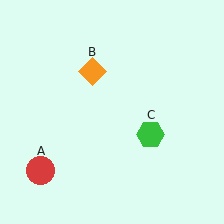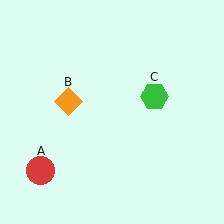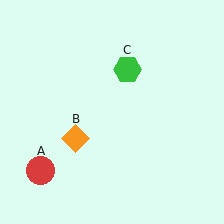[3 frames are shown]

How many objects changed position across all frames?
2 objects changed position: orange diamond (object B), green hexagon (object C).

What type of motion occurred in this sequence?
The orange diamond (object B), green hexagon (object C) rotated counterclockwise around the center of the scene.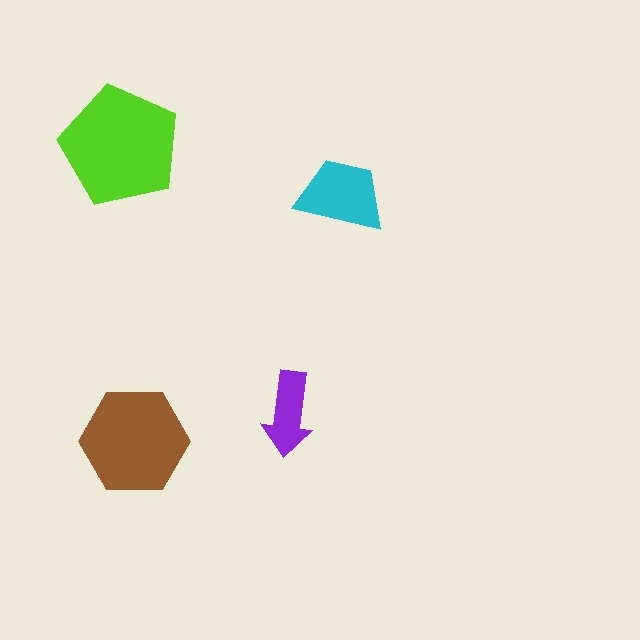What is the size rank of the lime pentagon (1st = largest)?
1st.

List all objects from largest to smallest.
The lime pentagon, the brown hexagon, the cyan trapezoid, the purple arrow.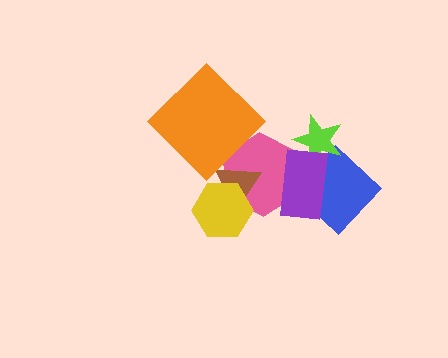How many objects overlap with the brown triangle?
2 objects overlap with the brown triangle.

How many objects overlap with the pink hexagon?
4 objects overlap with the pink hexagon.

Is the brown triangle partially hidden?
Yes, it is partially covered by another shape.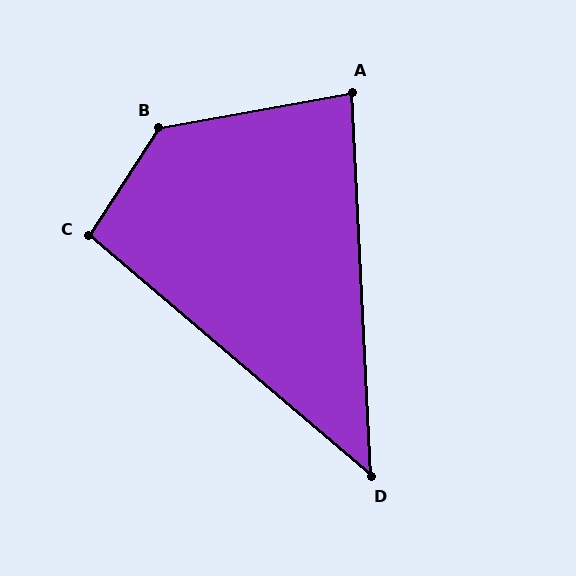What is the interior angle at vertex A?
Approximately 82 degrees (acute).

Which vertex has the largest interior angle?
B, at approximately 133 degrees.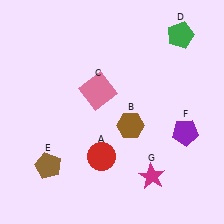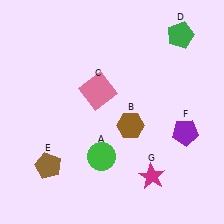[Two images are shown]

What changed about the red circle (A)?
In Image 1, A is red. In Image 2, it changed to green.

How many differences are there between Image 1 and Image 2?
There is 1 difference between the two images.